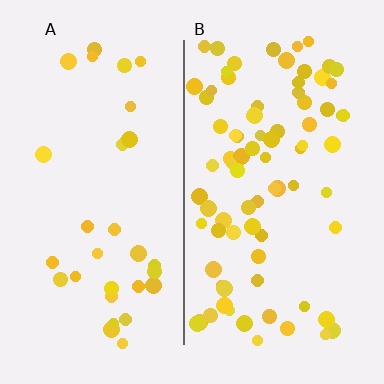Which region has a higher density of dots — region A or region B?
B (the right).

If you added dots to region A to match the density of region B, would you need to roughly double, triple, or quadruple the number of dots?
Approximately triple.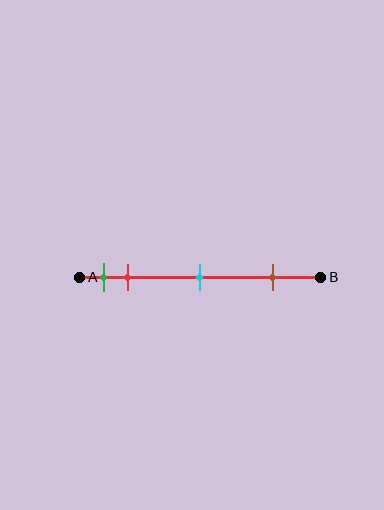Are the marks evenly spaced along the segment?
No, the marks are not evenly spaced.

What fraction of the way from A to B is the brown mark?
The brown mark is approximately 80% (0.8) of the way from A to B.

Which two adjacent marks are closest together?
The green and red marks are the closest adjacent pair.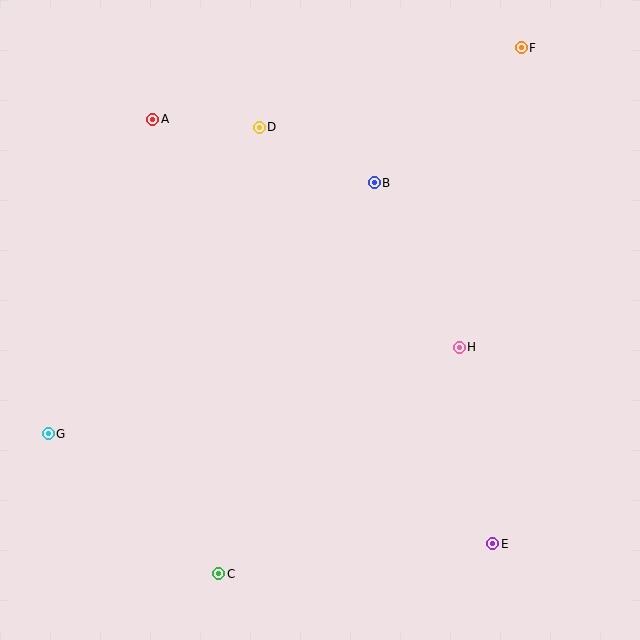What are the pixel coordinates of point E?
Point E is at (493, 544).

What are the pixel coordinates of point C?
Point C is at (219, 574).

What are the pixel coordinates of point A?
Point A is at (153, 119).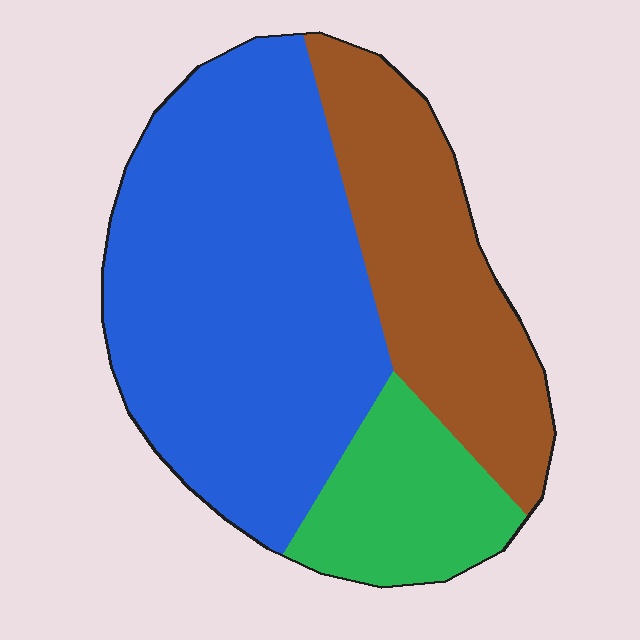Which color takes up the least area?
Green, at roughly 15%.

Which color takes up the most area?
Blue, at roughly 55%.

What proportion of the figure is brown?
Brown takes up about one quarter (1/4) of the figure.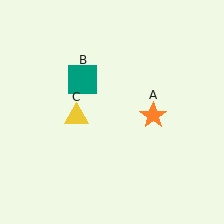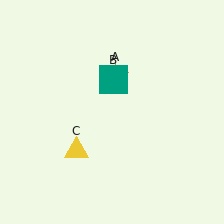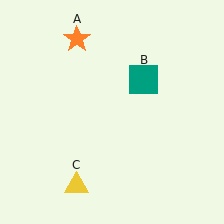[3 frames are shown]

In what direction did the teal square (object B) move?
The teal square (object B) moved right.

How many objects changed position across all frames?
3 objects changed position: orange star (object A), teal square (object B), yellow triangle (object C).